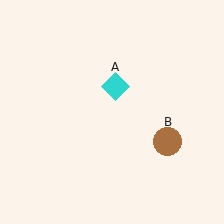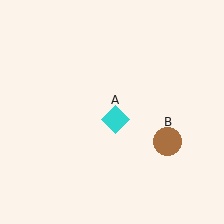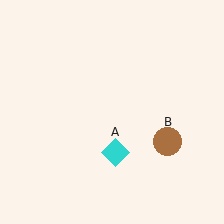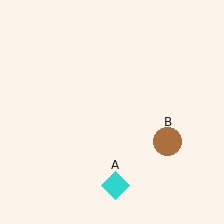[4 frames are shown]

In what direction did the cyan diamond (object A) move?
The cyan diamond (object A) moved down.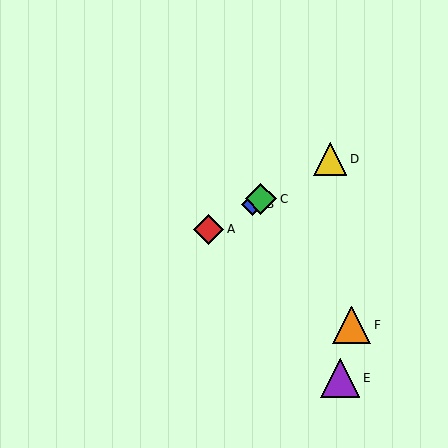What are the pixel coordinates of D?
Object D is at (330, 159).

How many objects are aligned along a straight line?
4 objects (A, B, C, D) are aligned along a straight line.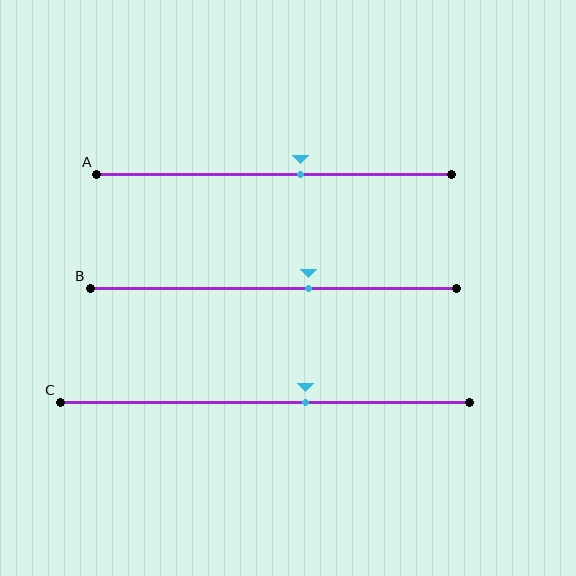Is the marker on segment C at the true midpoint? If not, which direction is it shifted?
No, the marker on segment C is shifted to the right by about 10% of the segment length.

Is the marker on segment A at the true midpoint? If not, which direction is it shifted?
No, the marker on segment A is shifted to the right by about 7% of the segment length.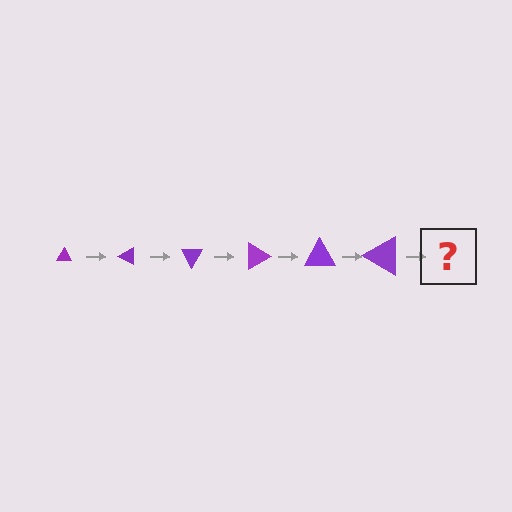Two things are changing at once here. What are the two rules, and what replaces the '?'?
The two rules are that the triangle grows larger each step and it rotates 30 degrees each step. The '?' should be a triangle, larger than the previous one and rotated 180 degrees from the start.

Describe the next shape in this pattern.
It should be a triangle, larger than the previous one and rotated 180 degrees from the start.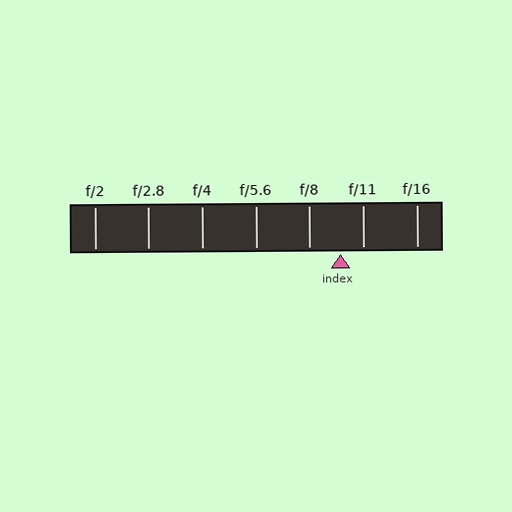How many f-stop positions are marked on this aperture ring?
There are 7 f-stop positions marked.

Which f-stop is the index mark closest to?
The index mark is closest to f/11.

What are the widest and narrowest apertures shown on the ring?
The widest aperture shown is f/2 and the narrowest is f/16.